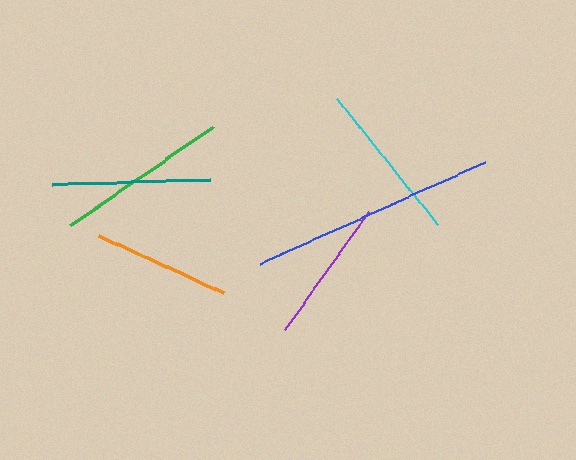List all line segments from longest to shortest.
From longest to shortest: blue, green, cyan, teal, purple, orange.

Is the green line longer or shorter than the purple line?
The green line is longer than the purple line.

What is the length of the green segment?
The green segment is approximately 174 pixels long.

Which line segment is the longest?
The blue line is the longest at approximately 247 pixels.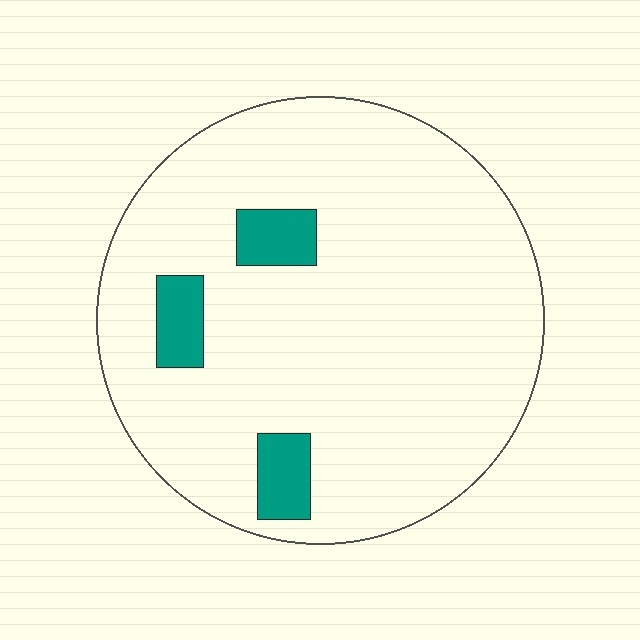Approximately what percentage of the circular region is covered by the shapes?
Approximately 10%.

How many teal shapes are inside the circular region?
3.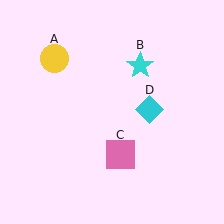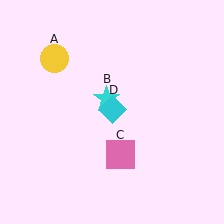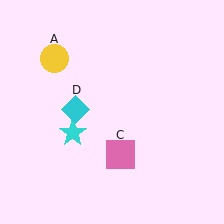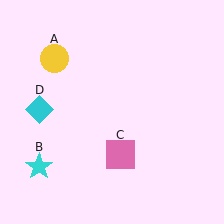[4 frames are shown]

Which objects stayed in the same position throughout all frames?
Yellow circle (object A) and pink square (object C) remained stationary.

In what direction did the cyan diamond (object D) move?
The cyan diamond (object D) moved left.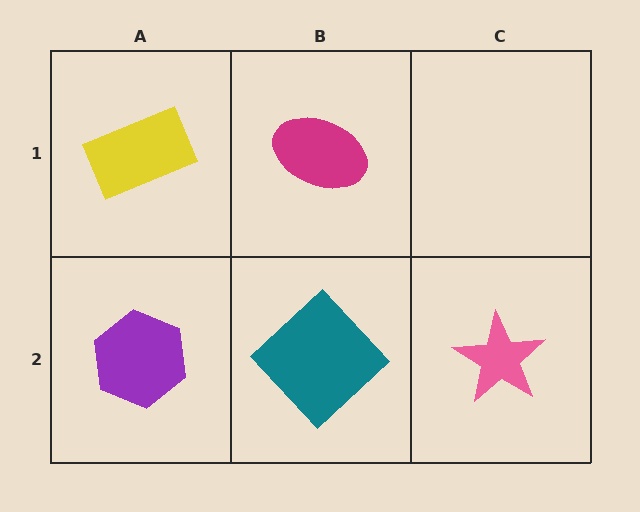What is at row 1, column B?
A magenta ellipse.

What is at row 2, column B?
A teal diamond.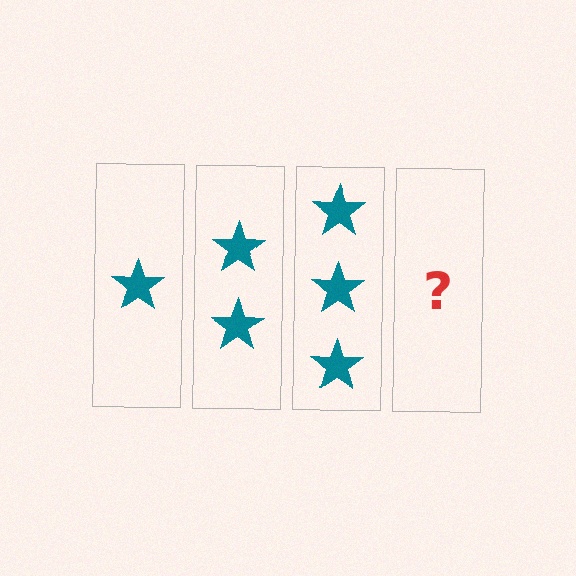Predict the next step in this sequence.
The next step is 4 stars.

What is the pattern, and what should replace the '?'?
The pattern is that each step adds one more star. The '?' should be 4 stars.